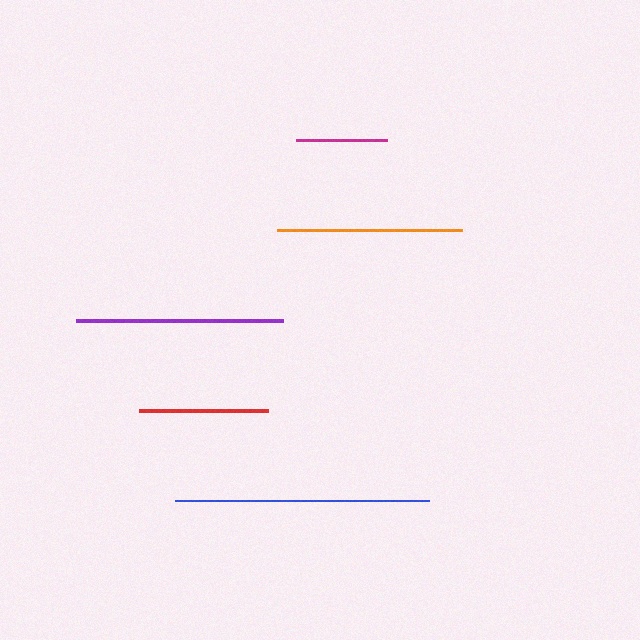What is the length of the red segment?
The red segment is approximately 129 pixels long.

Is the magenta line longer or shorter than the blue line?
The blue line is longer than the magenta line.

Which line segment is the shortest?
The magenta line is the shortest at approximately 90 pixels.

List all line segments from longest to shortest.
From longest to shortest: blue, purple, orange, red, magenta.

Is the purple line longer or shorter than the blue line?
The blue line is longer than the purple line.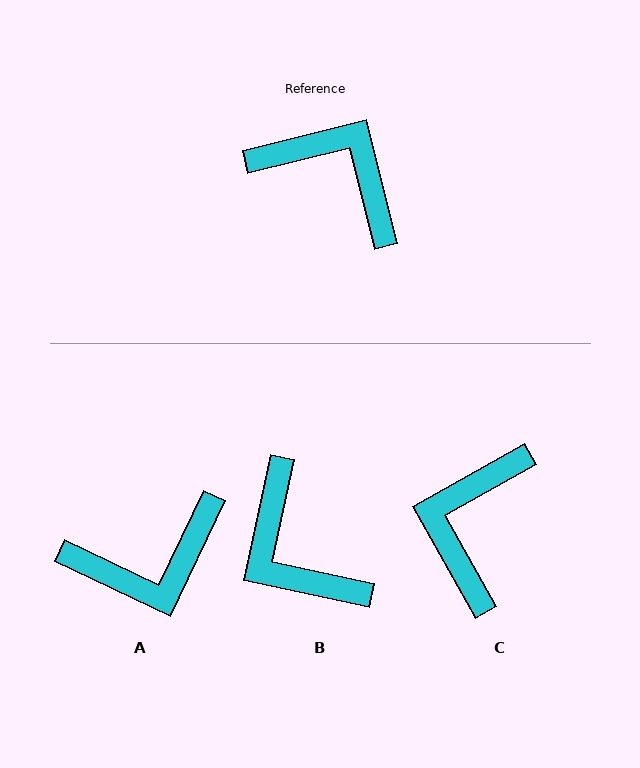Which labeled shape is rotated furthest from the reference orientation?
B, about 154 degrees away.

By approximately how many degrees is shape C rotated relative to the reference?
Approximately 105 degrees counter-clockwise.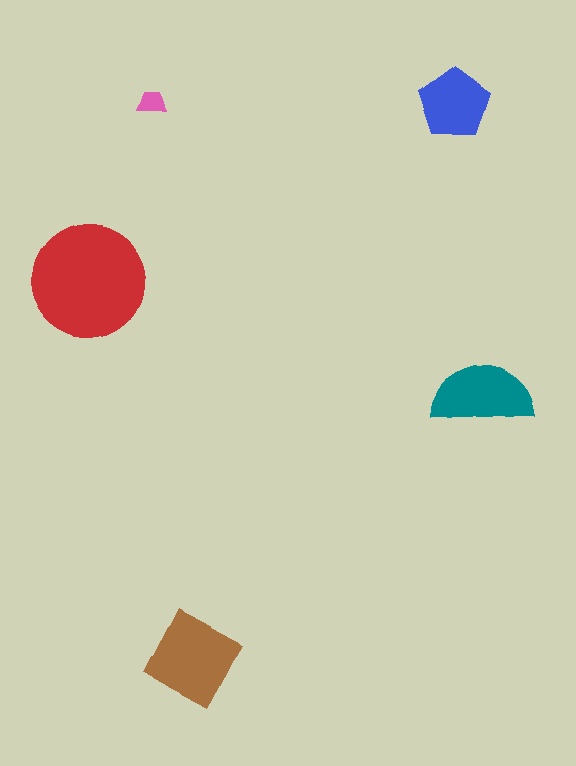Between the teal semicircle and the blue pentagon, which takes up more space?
The teal semicircle.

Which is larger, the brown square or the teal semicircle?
The brown square.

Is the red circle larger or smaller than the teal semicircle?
Larger.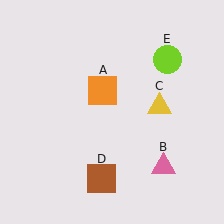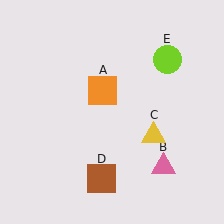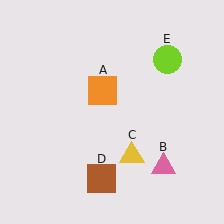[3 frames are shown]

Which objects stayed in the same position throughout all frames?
Orange square (object A) and pink triangle (object B) and brown square (object D) and lime circle (object E) remained stationary.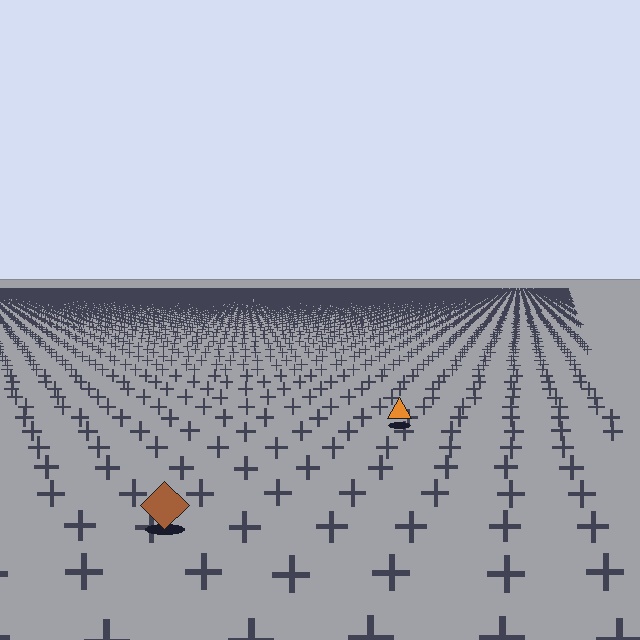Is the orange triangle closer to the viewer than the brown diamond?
No. The brown diamond is closer — you can tell from the texture gradient: the ground texture is coarser near it.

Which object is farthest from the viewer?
The orange triangle is farthest from the viewer. It appears smaller and the ground texture around it is denser.